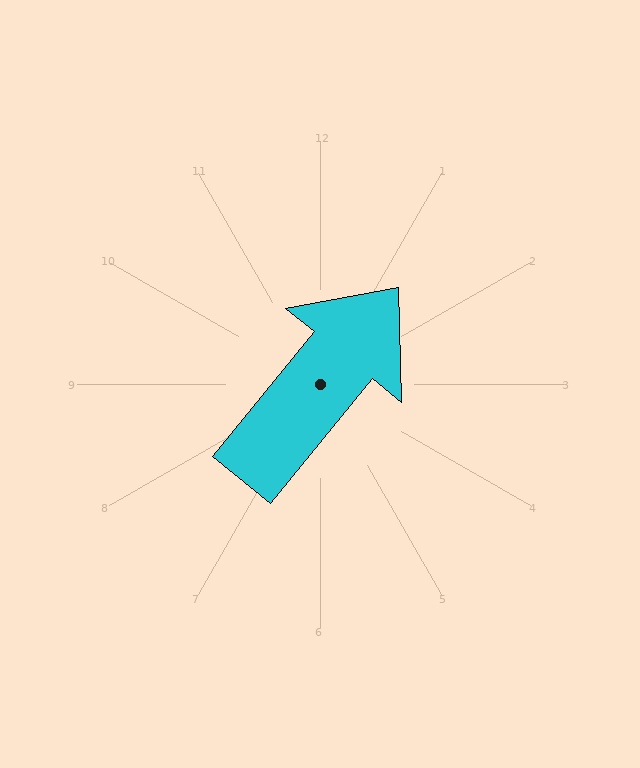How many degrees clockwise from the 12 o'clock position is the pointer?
Approximately 39 degrees.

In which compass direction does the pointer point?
Northeast.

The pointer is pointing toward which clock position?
Roughly 1 o'clock.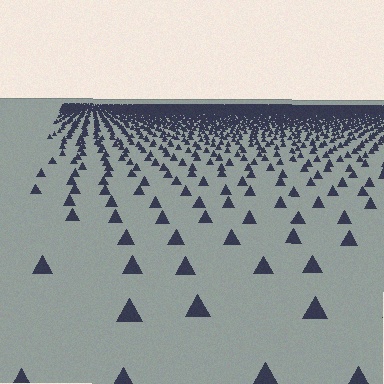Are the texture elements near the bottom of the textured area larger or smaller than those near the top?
Larger. Near the bottom, elements are closer to the viewer and appear at a bigger on-screen size.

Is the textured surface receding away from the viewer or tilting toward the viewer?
The surface is receding away from the viewer. Texture elements get smaller and denser toward the top.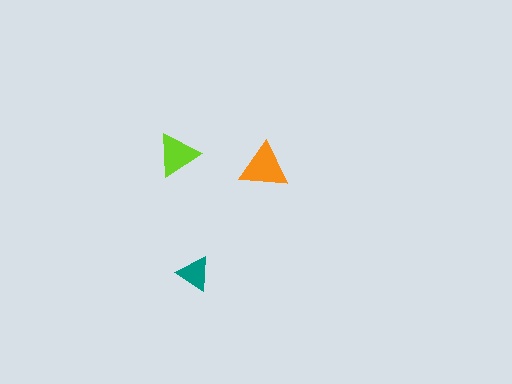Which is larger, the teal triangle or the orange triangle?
The orange one.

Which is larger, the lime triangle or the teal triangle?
The lime one.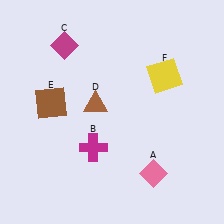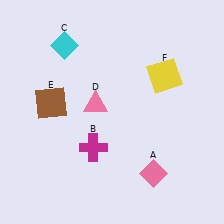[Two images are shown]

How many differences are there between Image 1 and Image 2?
There are 2 differences between the two images.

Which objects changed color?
C changed from magenta to cyan. D changed from brown to pink.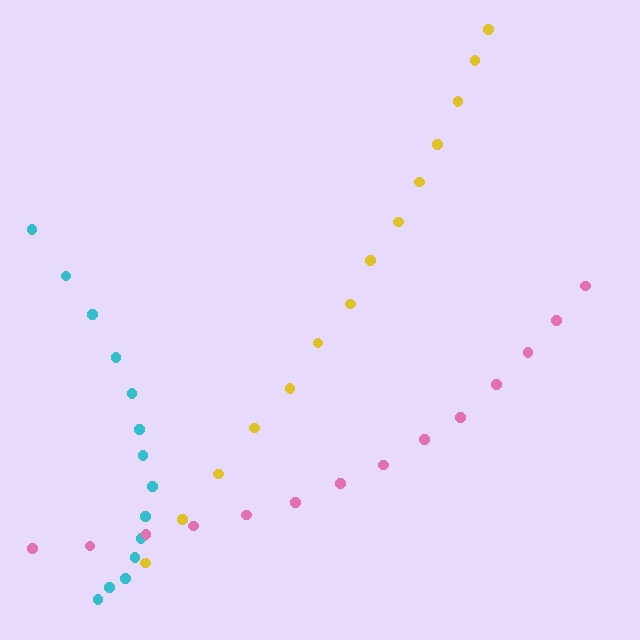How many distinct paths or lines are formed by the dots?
There are 3 distinct paths.